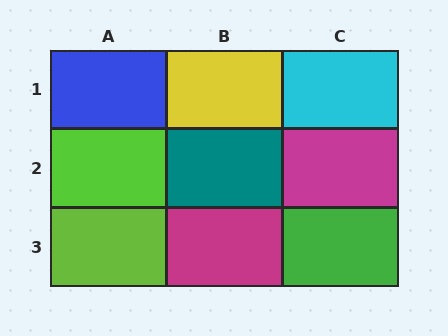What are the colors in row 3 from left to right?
Lime, magenta, green.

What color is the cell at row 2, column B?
Teal.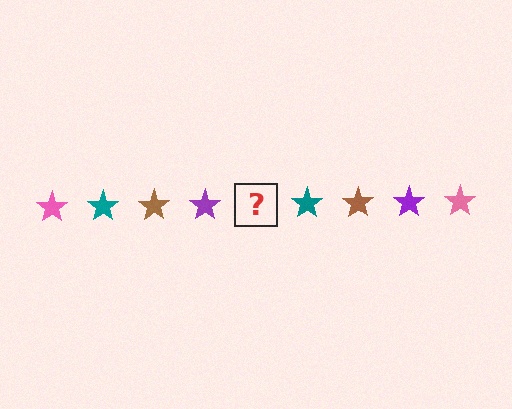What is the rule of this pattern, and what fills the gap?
The rule is that the pattern cycles through pink, teal, brown, purple stars. The gap should be filled with a pink star.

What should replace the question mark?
The question mark should be replaced with a pink star.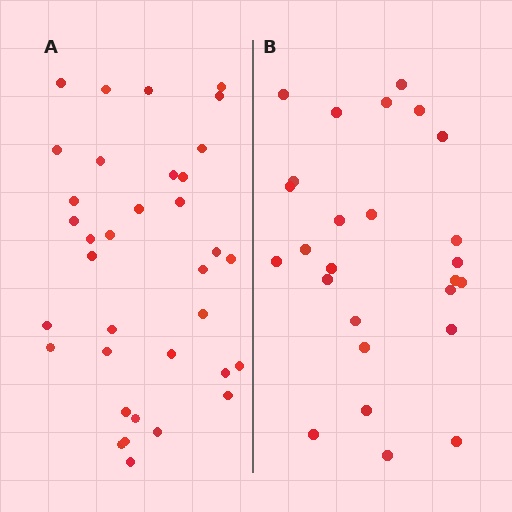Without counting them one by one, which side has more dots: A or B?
Region A (the left region) has more dots.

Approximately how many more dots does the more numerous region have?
Region A has roughly 8 or so more dots than region B.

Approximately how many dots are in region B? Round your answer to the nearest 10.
About 30 dots. (The exact count is 26, which rounds to 30.)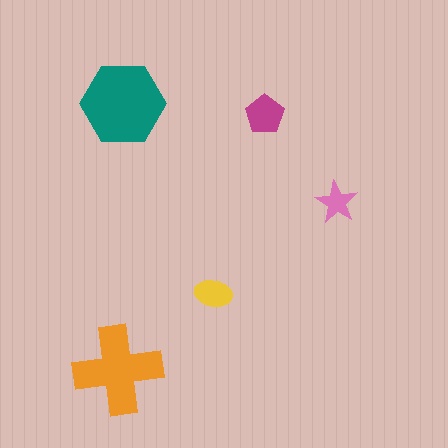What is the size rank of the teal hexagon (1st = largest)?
1st.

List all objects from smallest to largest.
The pink star, the yellow ellipse, the magenta pentagon, the orange cross, the teal hexagon.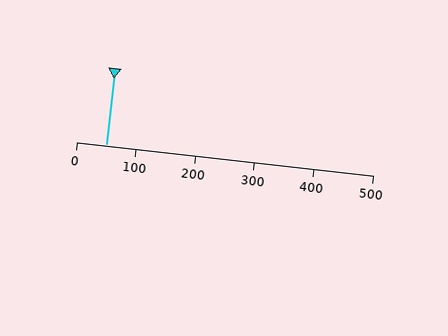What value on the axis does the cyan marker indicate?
The marker indicates approximately 50.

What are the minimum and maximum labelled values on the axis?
The axis runs from 0 to 500.